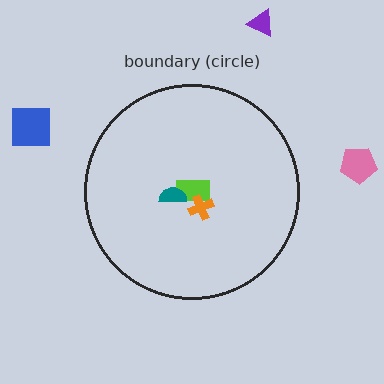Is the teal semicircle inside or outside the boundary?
Inside.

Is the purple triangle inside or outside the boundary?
Outside.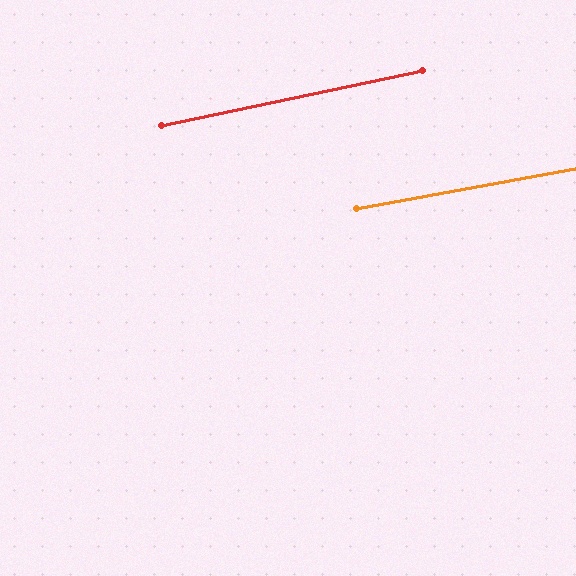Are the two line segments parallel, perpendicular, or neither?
Parallel — their directions differ by only 1.7°.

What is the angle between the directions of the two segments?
Approximately 2 degrees.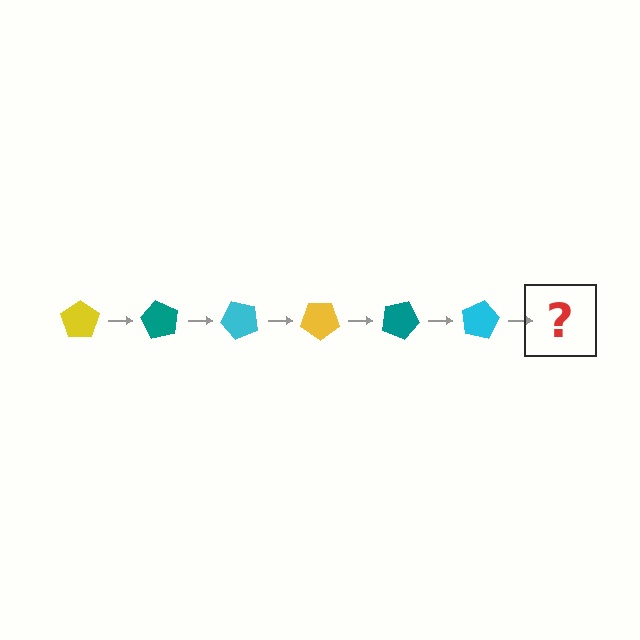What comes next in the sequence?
The next element should be a yellow pentagon, rotated 360 degrees from the start.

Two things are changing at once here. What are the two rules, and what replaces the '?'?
The two rules are that it rotates 60 degrees each step and the color cycles through yellow, teal, and cyan. The '?' should be a yellow pentagon, rotated 360 degrees from the start.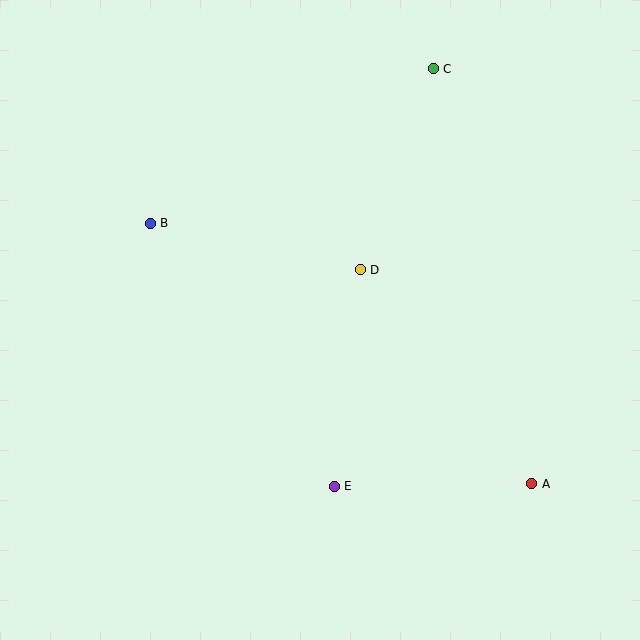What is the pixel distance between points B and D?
The distance between B and D is 215 pixels.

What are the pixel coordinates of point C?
Point C is at (433, 69).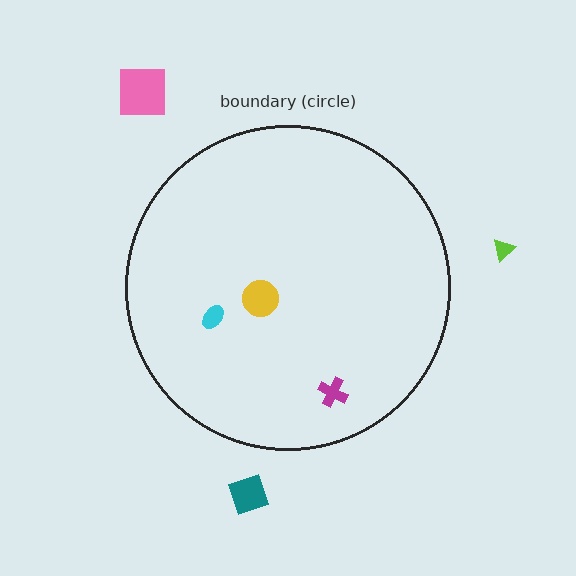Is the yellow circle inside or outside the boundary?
Inside.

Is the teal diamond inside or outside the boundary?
Outside.